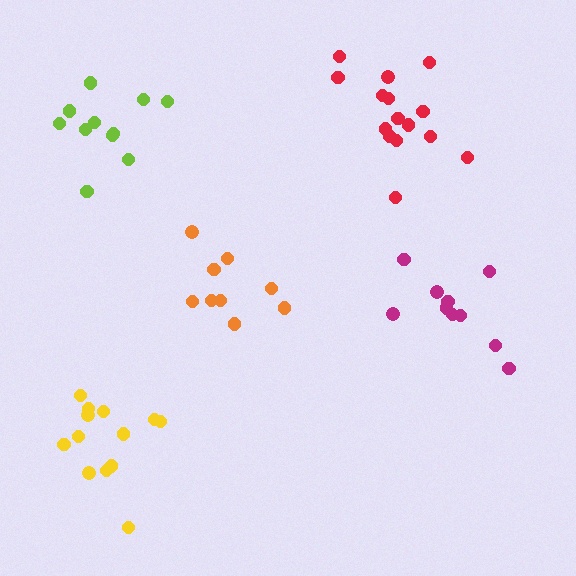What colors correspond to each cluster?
The clusters are colored: yellow, lime, orange, red, magenta.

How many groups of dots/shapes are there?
There are 5 groups.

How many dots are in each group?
Group 1: 13 dots, Group 2: 11 dots, Group 3: 9 dots, Group 4: 15 dots, Group 5: 10 dots (58 total).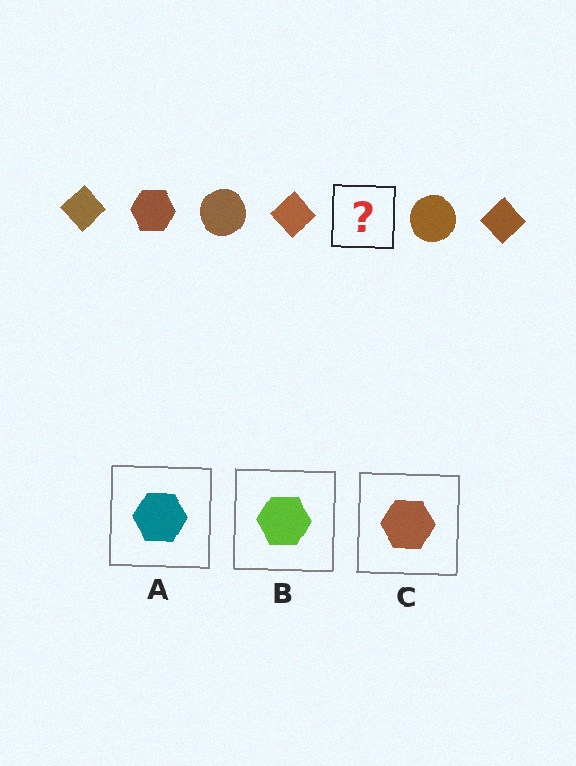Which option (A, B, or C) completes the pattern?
C.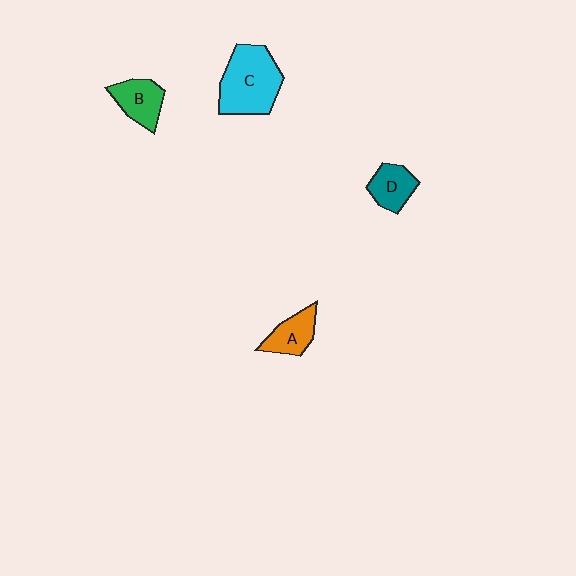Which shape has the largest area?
Shape C (cyan).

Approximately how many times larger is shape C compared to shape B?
Approximately 1.9 times.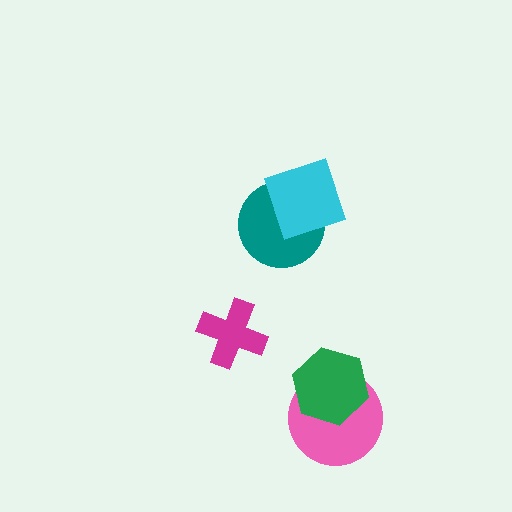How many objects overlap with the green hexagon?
1 object overlaps with the green hexagon.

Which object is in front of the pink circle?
The green hexagon is in front of the pink circle.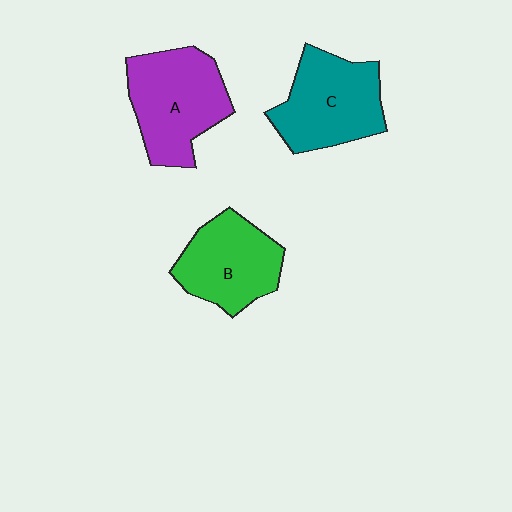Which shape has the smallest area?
Shape B (green).